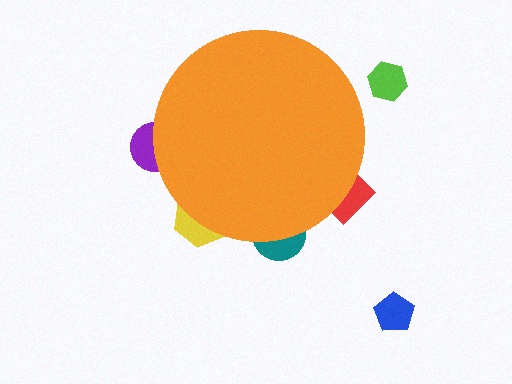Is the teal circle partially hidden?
Yes, the teal circle is partially hidden behind the orange circle.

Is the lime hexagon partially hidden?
No, the lime hexagon is fully visible.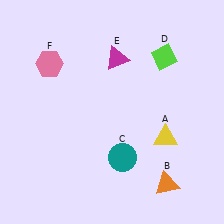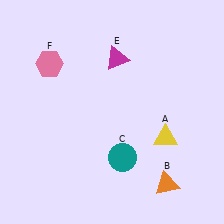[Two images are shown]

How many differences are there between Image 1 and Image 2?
There is 1 difference between the two images.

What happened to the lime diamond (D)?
The lime diamond (D) was removed in Image 2. It was in the top-right area of Image 1.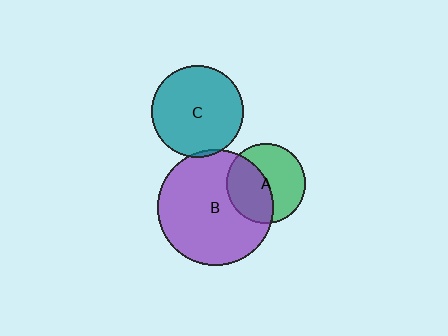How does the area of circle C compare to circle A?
Approximately 1.3 times.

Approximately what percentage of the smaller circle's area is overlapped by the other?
Approximately 5%.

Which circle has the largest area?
Circle B (purple).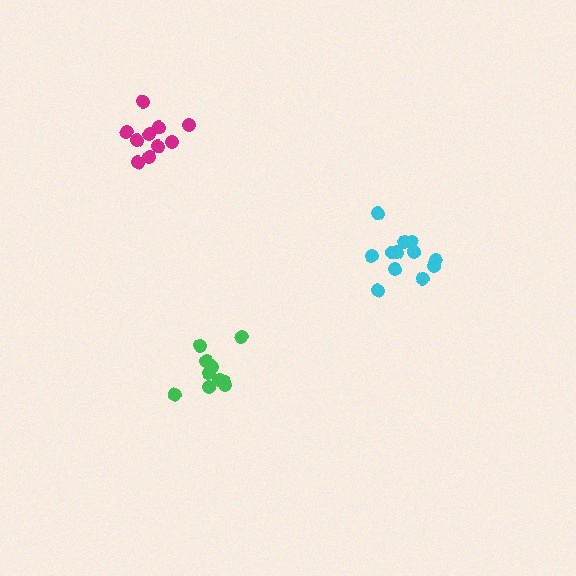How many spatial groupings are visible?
There are 3 spatial groupings.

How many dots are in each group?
Group 1: 10 dots, Group 2: 10 dots, Group 3: 13 dots (33 total).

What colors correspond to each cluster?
The clusters are colored: magenta, green, cyan.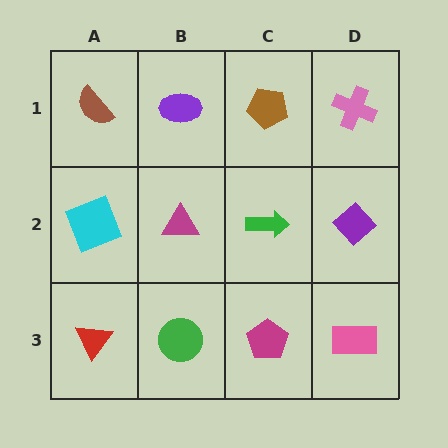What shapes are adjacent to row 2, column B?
A purple ellipse (row 1, column B), a green circle (row 3, column B), a cyan square (row 2, column A), a green arrow (row 2, column C).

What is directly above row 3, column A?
A cyan square.